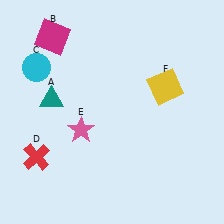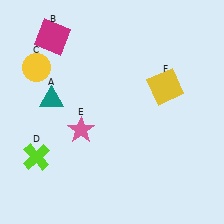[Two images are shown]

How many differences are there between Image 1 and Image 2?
There are 2 differences between the two images.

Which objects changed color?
C changed from cyan to yellow. D changed from red to lime.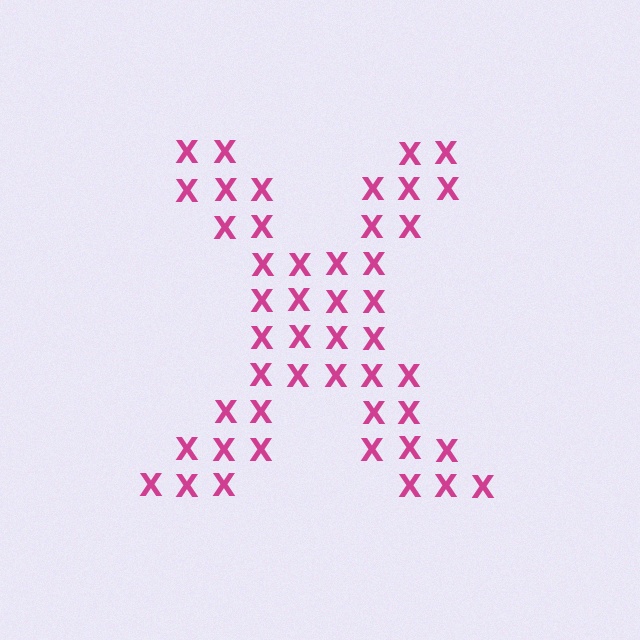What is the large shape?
The large shape is the letter X.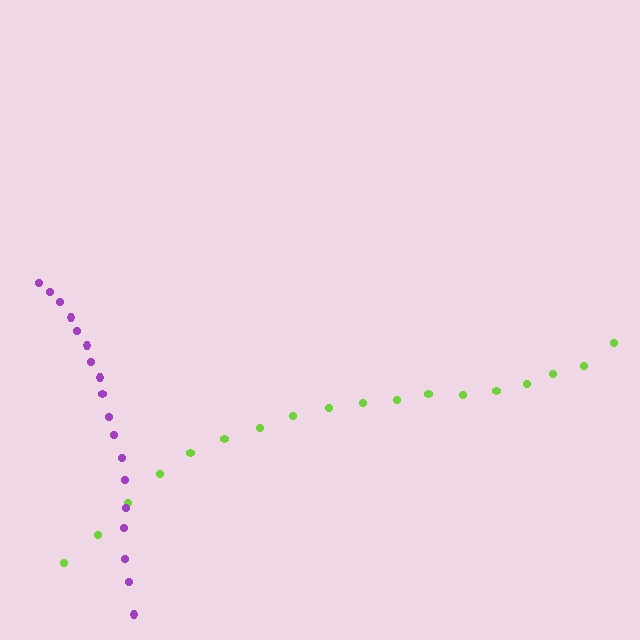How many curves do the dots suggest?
There are 2 distinct paths.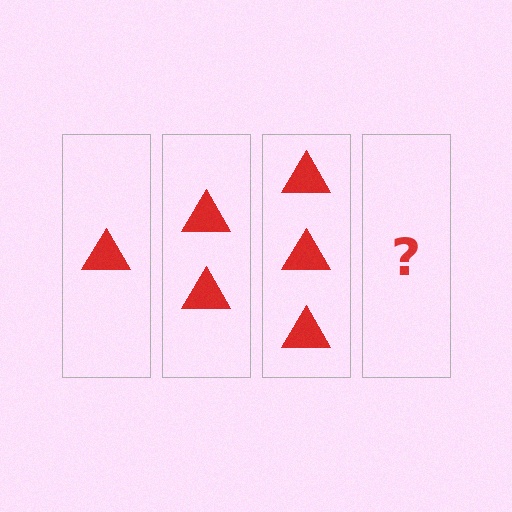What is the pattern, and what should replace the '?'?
The pattern is that each step adds one more triangle. The '?' should be 4 triangles.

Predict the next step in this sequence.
The next step is 4 triangles.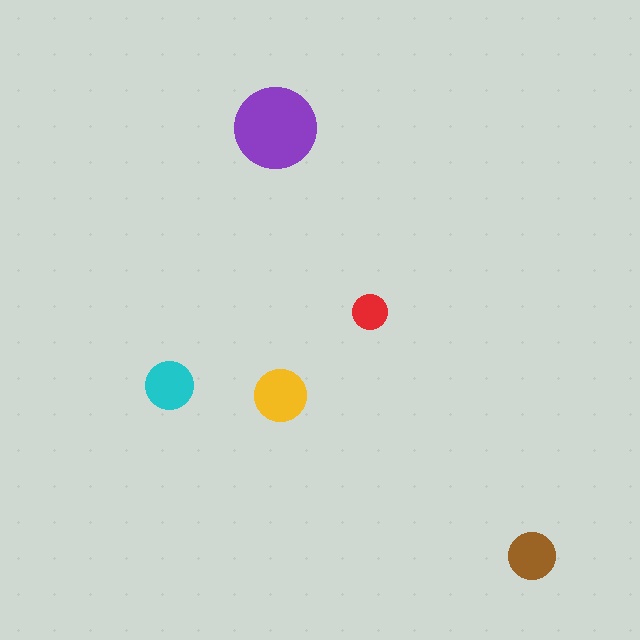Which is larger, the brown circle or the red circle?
The brown one.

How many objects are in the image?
There are 5 objects in the image.